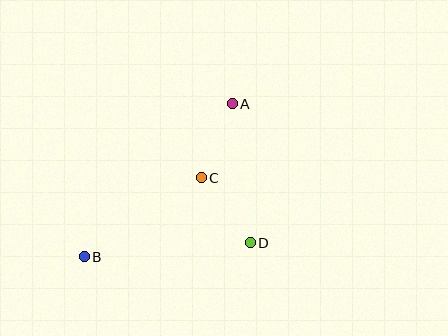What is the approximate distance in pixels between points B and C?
The distance between B and C is approximately 141 pixels.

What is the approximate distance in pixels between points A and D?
The distance between A and D is approximately 140 pixels.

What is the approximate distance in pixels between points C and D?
The distance between C and D is approximately 81 pixels.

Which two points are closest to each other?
Points A and C are closest to each other.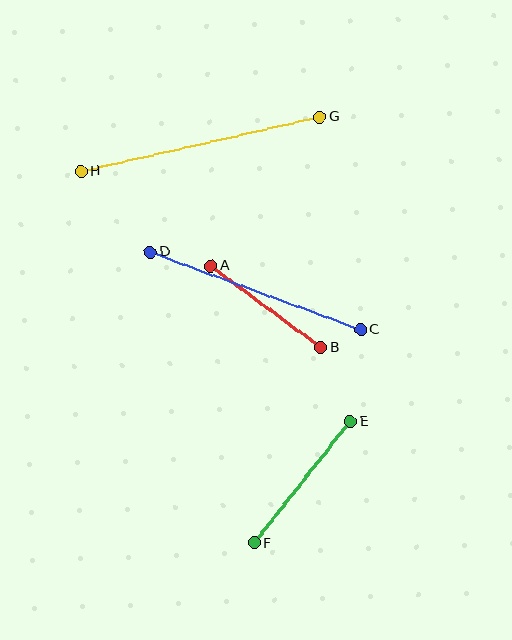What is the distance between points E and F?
The distance is approximately 155 pixels.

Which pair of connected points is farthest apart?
Points G and H are farthest apart.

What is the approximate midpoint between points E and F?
The midpoint is at approximately (302, 482) pixels.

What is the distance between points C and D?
The distance is approximately 224 pixels.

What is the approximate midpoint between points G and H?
The midpoint is at approximately (200, 144) pixels.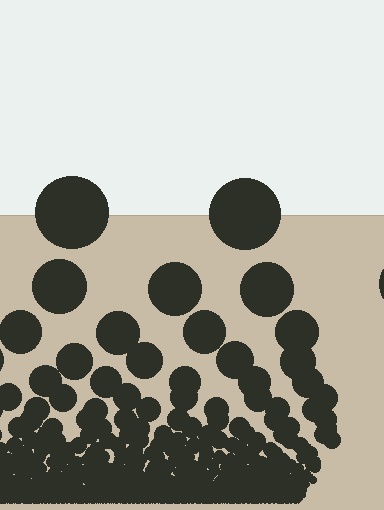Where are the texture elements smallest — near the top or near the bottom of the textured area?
Near the bottom.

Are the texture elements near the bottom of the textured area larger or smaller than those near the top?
Smaller. The gradient is inverted — elements near the bottom are smaller and denser.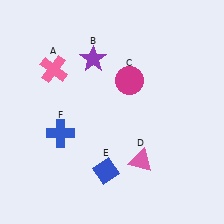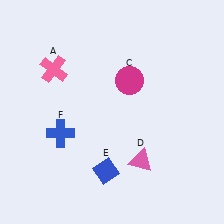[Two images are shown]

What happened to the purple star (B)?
The purple star (B) was removed in Image 2. It was in the top-left area of Image 1.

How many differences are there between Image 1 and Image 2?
There is 1 difference between the two images.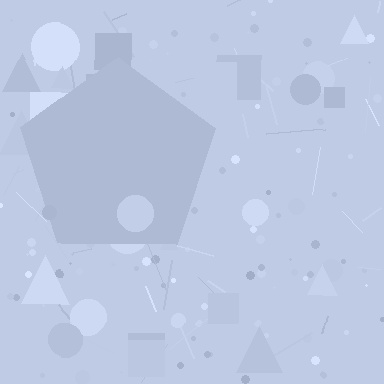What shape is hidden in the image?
A pentagon is hidden in the image.